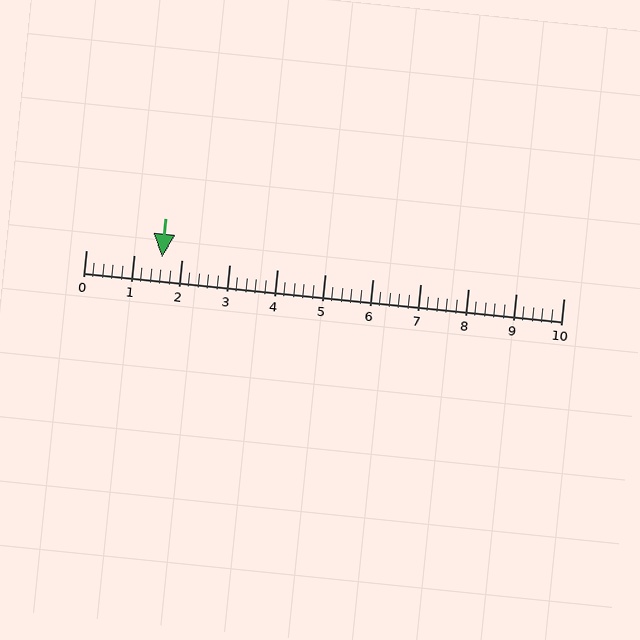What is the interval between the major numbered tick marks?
The major tick marks are spaced 1 units apart.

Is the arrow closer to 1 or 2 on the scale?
The arrow is closer to 2.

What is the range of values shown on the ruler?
The ruler shows values from 0 to 10.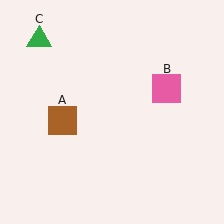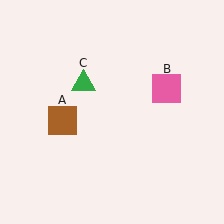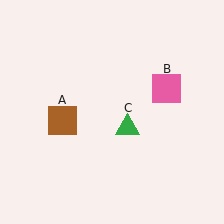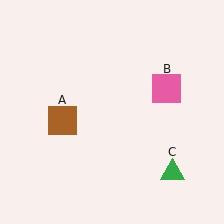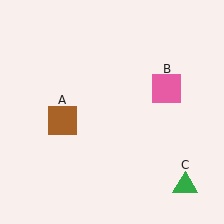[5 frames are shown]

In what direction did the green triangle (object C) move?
The green triangle (object C) moved down and to the right.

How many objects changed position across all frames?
1 object changed position: green triangle (object C).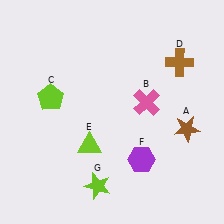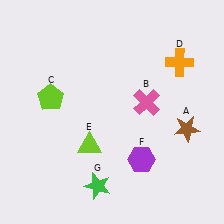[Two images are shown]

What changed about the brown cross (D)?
In Image 1, D is brown. In Image 2, it changed to orange.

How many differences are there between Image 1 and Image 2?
There are 2 differences between the two images.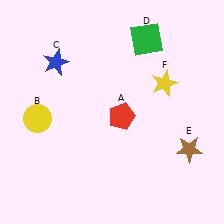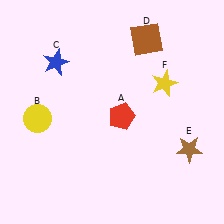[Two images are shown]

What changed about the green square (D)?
In Image 1, D is green. In Image 2, it changed to brown.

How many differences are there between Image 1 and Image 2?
There is 1 difference between the two images.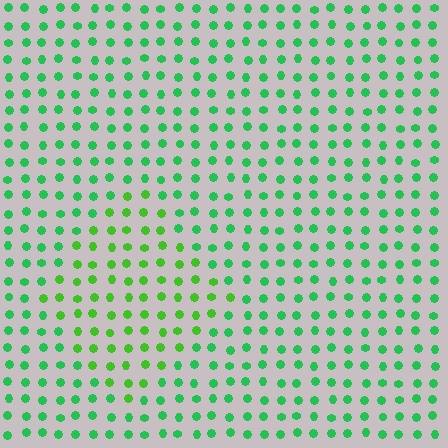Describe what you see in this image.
The image is filled with small green elements in a uniform arrangement. A diamond-shaped region is visible where the elements are tinted to a slightly different hue, forming a subtle color boundary.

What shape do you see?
I see a diamond.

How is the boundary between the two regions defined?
The boundary is defined purely by a slight shift in hue (about 28 degrees). Spacing, size, and orientation are identical on both sides.